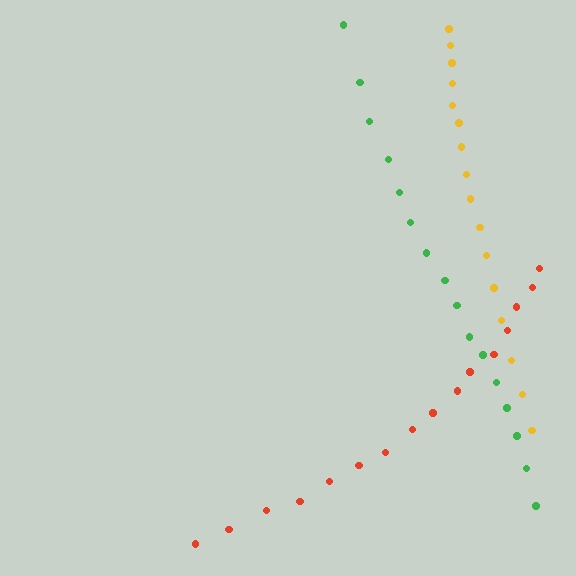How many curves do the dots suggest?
There are 3 distinct paths.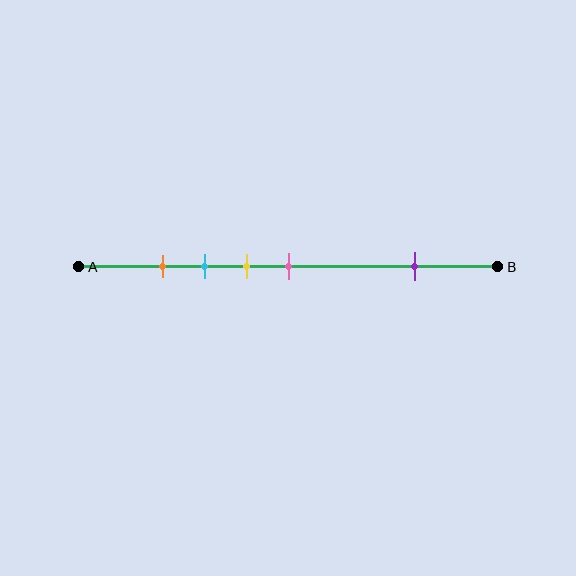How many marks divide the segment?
There are 5 marks dividing the segment.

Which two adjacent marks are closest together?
The orange and cyan marks are the closest adjacent pair.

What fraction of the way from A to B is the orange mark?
The orange mark is approximately 20% (0.2) of the way from A to B.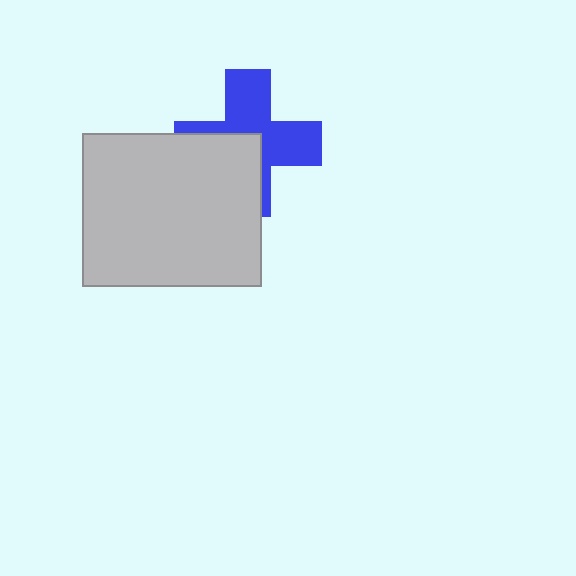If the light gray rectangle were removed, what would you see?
You would see the complete blue cross.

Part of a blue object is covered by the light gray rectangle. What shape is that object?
It is a cross.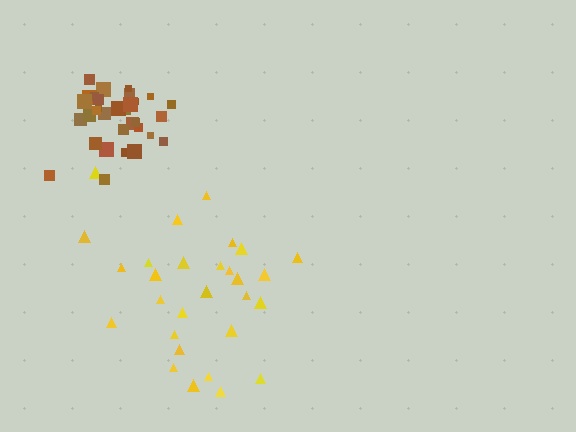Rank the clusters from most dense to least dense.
brown, yellow.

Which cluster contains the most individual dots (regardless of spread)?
Brown (34).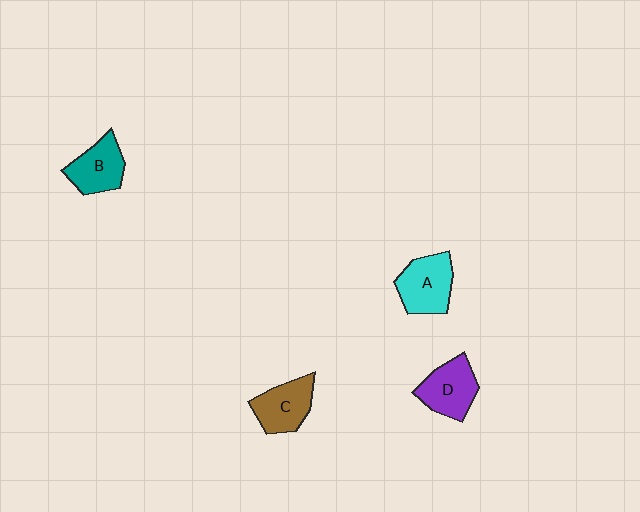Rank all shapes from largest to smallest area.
From largest to smallest: A (cyan), D (purple), C (brown), B (teal).